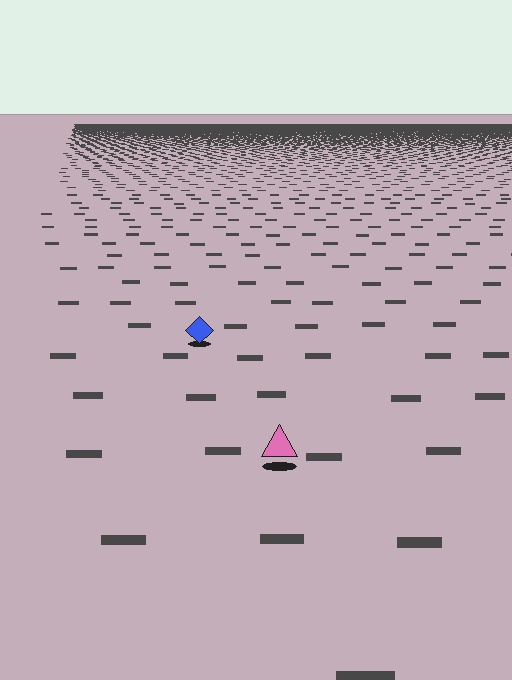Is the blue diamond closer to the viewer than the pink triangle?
No. The pink triangle is closer — you can tell from the texture gradient: the ground texture is coarser near it.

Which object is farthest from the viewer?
The blue diamond is farthest from the viewer. It appears smaller and the ground texture around it is denser.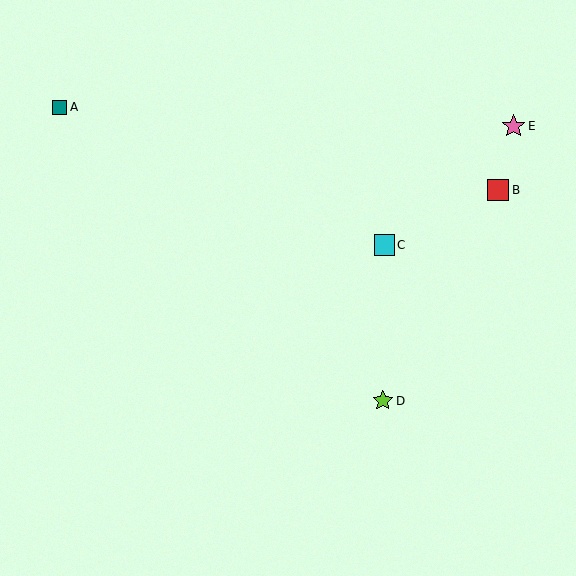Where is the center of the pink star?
The center of the pink star is at (513, 126).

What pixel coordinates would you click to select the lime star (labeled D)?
Click at (383, 401) to select the lime star D.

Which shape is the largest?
The pink star (labeled E) is the largest.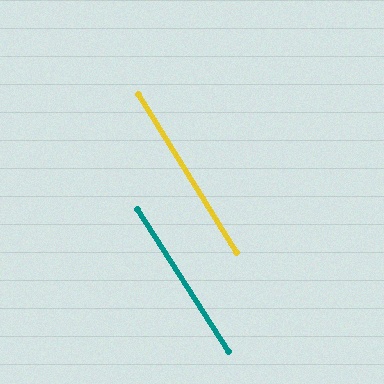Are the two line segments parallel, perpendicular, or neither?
Parallel — their directions differ by only 1.0°.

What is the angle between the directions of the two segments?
Approximately 1 degree.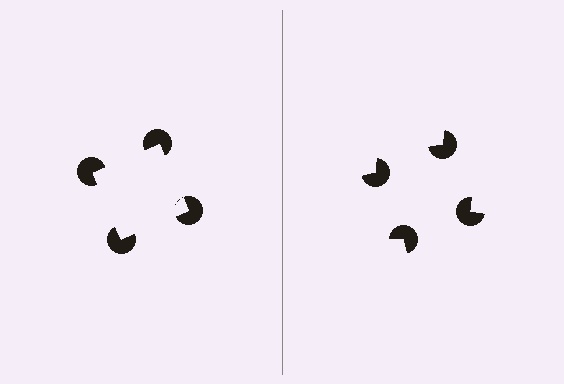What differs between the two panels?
The pac-man discs are positioned identically on both sides; only the wedge orientations differ. On the left they align to a square; on the right they are misaligned.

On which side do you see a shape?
An illusory square appears on the left side. On the right side the wedge cuts are rotated, so no coherent shape forms.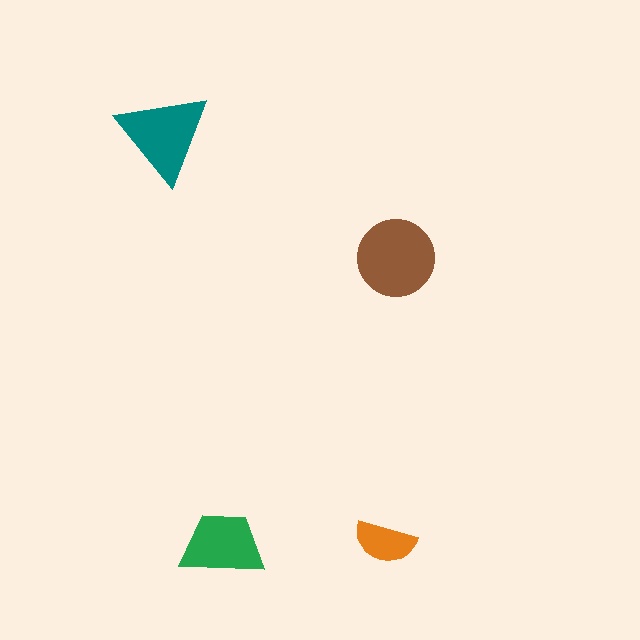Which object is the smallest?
The orange semicircle.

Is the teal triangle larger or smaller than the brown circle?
Smaller.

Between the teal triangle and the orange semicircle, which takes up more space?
The teal triangle.